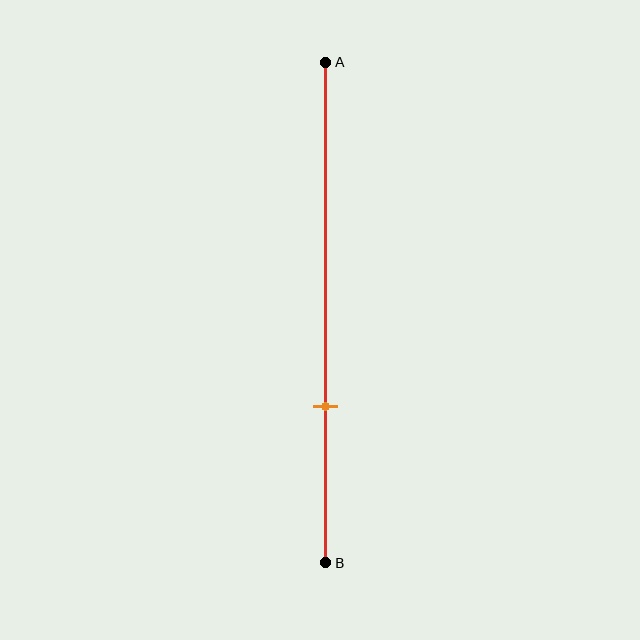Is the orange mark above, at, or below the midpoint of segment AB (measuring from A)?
The orange mark is below the midpoint of segment AB.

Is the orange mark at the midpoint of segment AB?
No, the mark is at about 70% from A, not at the 50% midpoint.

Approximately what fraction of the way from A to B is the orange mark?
The orange mark is approximately 70% of the way from A to B.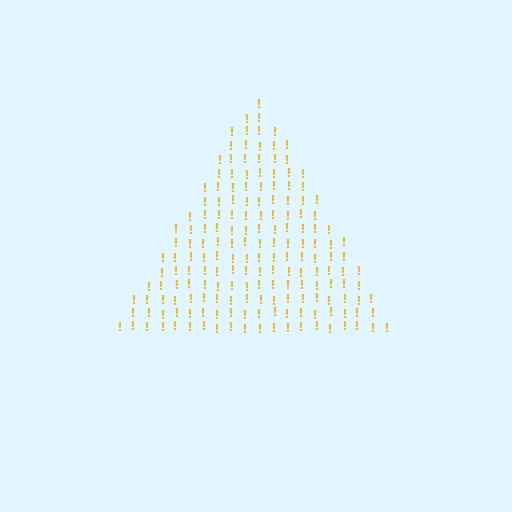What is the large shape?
The large shape is a triangle.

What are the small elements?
The small elements are exclamation marks.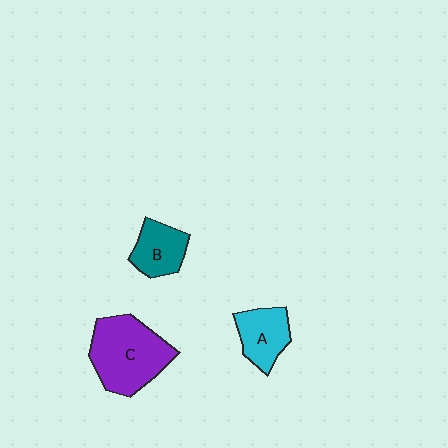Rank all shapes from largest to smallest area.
From largest to smallest: C (purple), A (cyan), B (teal).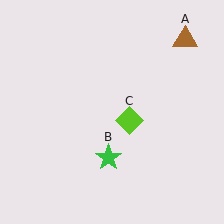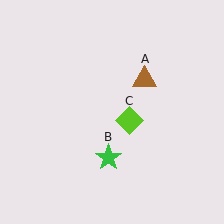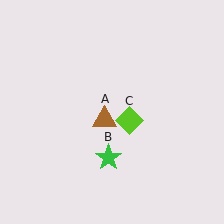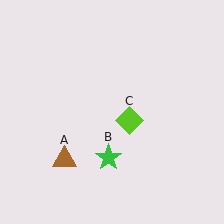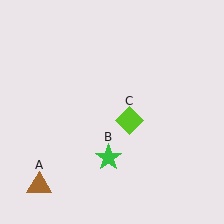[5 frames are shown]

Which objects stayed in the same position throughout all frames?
Green star (object B) and lime diamond (object C) remained stationary.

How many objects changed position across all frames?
1 object changed position: brown triangle (object A).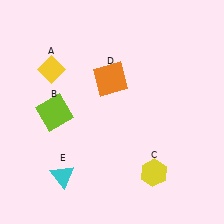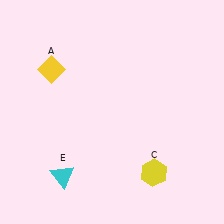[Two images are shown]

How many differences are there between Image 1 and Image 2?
There are 2 differences between the two images.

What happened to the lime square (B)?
The lime square (B) was removed in Image 2. It was in the bottom-left area of Image 1.